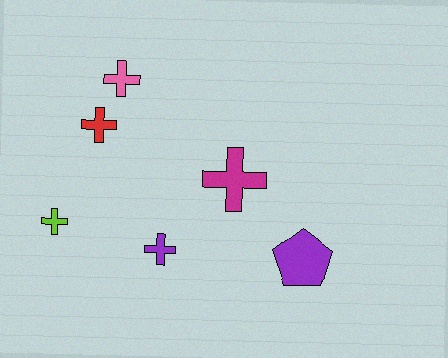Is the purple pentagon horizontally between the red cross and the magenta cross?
No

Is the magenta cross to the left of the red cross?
No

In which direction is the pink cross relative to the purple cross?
The pink cross is above the purple cross.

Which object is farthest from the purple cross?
The pink cross is farthest from the purple cross.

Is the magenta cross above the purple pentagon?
Yes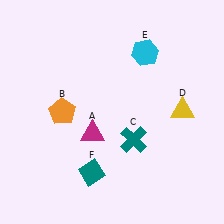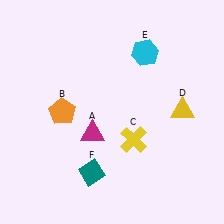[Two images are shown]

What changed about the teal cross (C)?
In Image 1, C is teal. In Image 2, it changed to yellow.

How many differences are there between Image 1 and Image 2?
There is 1 difference between the two images.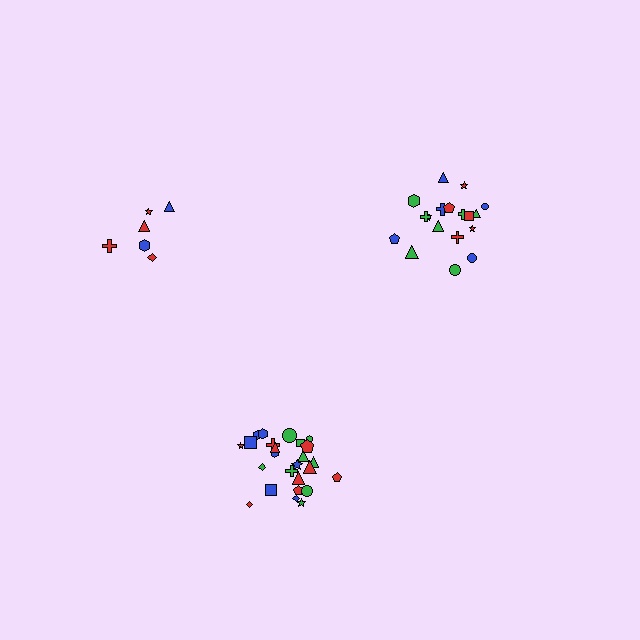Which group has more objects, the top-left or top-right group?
The top-right group.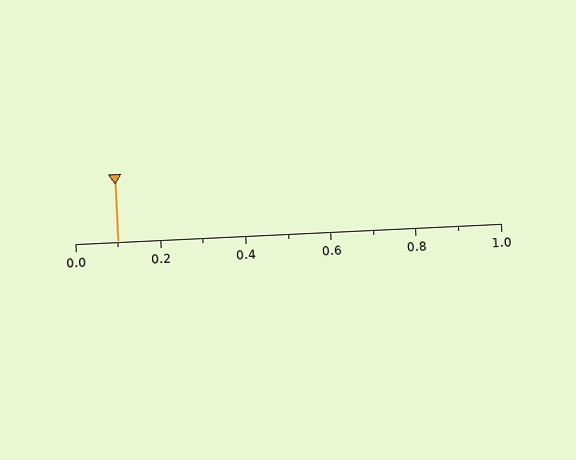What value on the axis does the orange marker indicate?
The marker indicates approximately 0.1.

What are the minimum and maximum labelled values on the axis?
The axis runs from 0.0 to 1.0.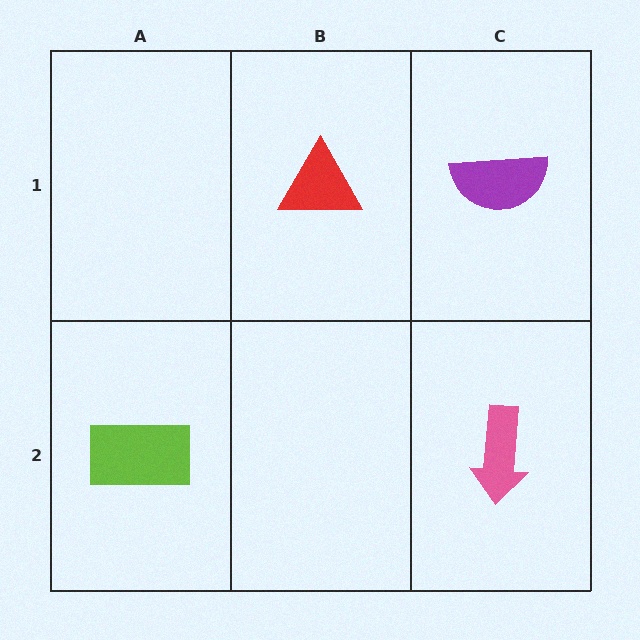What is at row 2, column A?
A lime rectangle.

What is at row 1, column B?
A red triangle.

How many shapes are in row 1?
2 shapes.